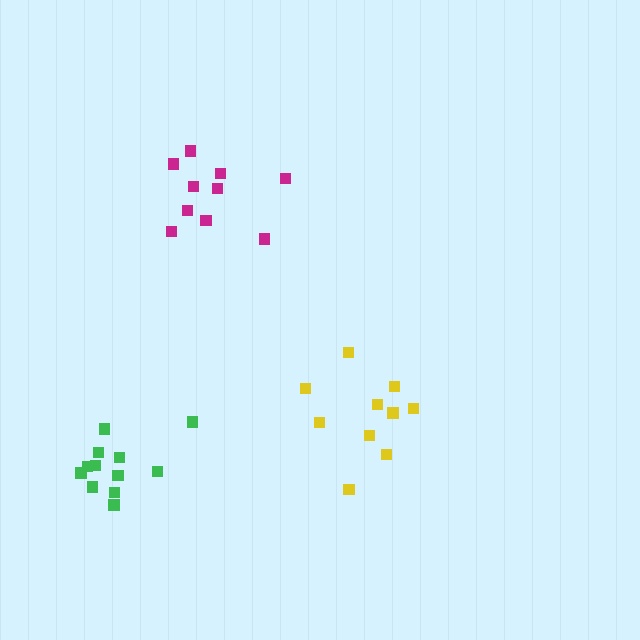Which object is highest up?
The magenta cluster is topmost.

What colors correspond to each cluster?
The clusters are colored: yellow, magenta, green.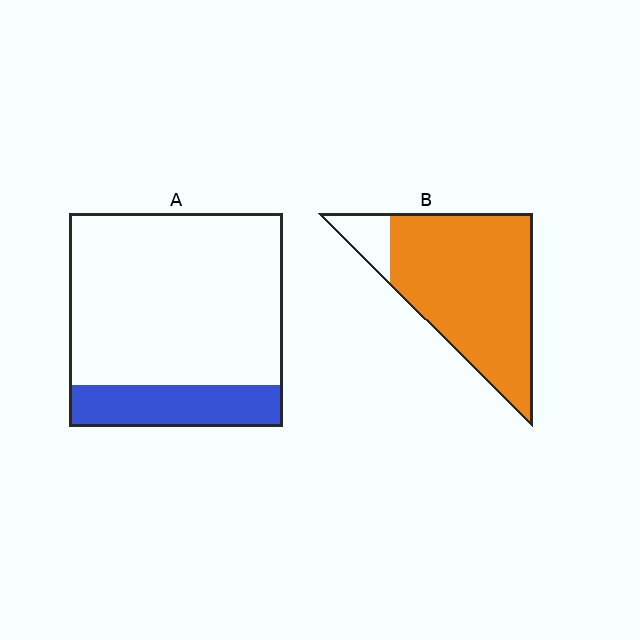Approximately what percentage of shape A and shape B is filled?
A is approximately 20% and B is approximately 90%.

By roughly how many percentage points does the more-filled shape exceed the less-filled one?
By roughly 70 percentage points (B over A).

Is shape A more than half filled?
No.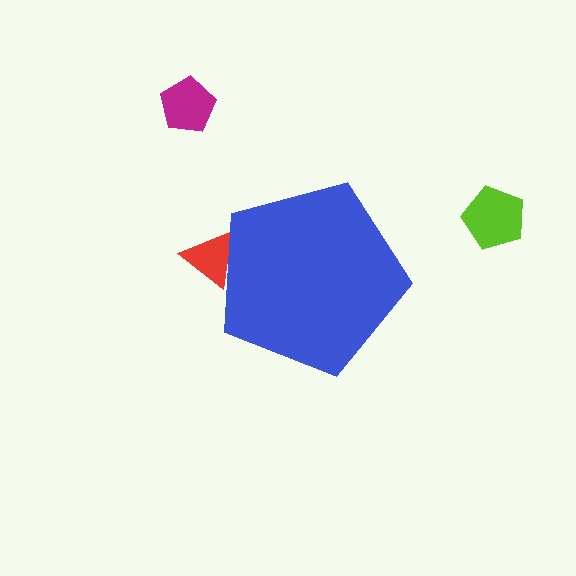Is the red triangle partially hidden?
Yes, the red triangle is partially hidden behind the blue pentagon.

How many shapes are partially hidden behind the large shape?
1 shape is partially hidden.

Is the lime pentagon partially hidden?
No, the lime pentagon is fully visible.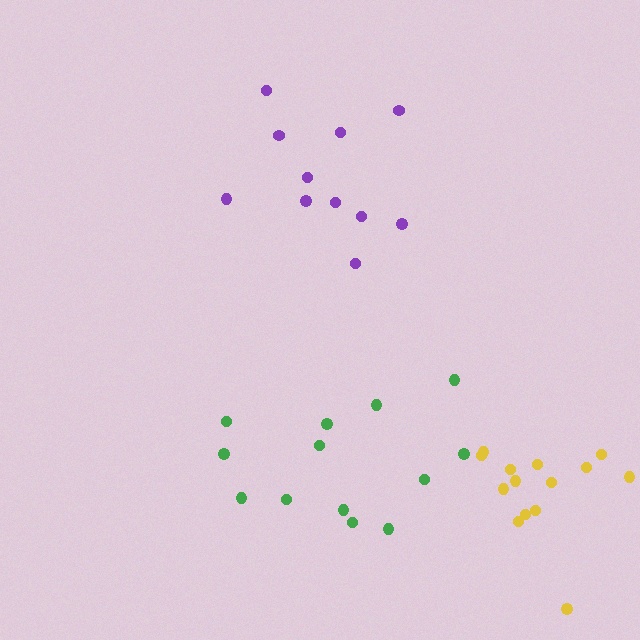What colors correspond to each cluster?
The clusters are colored: yellow, purple, green.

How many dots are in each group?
Group 1: 14 dots, Group 2: 11 dots, Group 3: 13 dots (38 total).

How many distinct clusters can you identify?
There are 3 distinct clusters.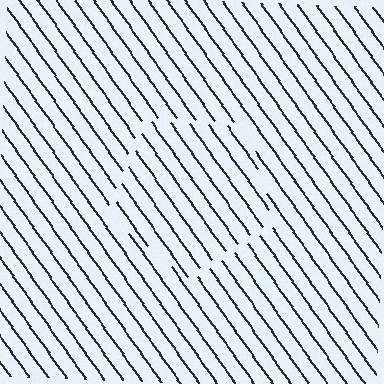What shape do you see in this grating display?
An illusory pentagon. The interior of the shape contains the same grating, shifted by half a period — the contour is defined by the phase discontinuity where line-ends from the inner and outer gratings abut.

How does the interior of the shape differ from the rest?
The interior of the shape contains the same grating, shifted by half a period — the contour is defined by the phase discontinuity where line-ends from the inner and outer gratings abut.